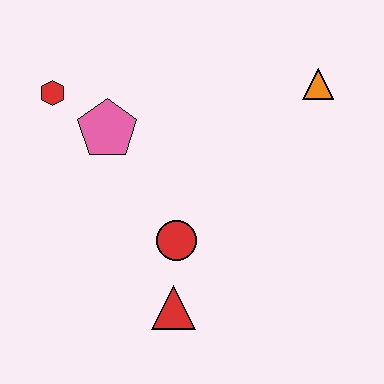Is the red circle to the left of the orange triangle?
Yes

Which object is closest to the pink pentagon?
The red hexagon is closest to the pink pentagon.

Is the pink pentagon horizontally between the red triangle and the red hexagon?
Yes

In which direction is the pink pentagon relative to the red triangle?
The pink pentagon is above the red triangle.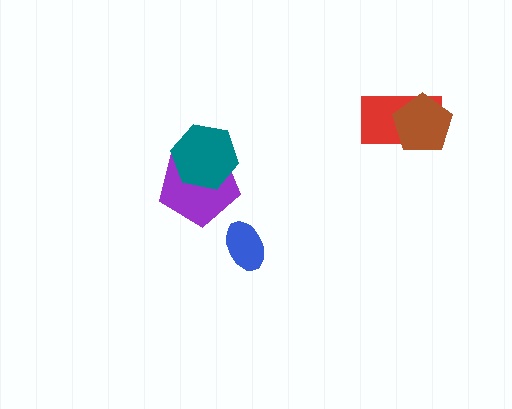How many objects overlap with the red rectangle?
1 object overlaps with the red rectangle.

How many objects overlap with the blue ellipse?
0 objects overlap with the blue ellipse.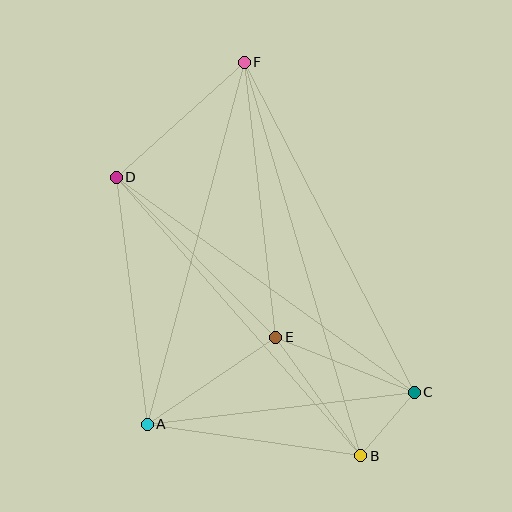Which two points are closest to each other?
Points B and C are closest to each other.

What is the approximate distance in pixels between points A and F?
The distance between A and F is approximately 375 pixels.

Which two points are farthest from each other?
Points B and F are farthest from each other.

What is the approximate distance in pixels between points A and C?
The distance between A and C is approximately 269 pixels.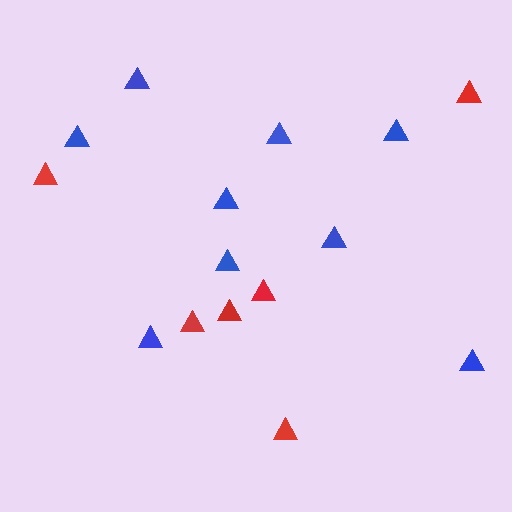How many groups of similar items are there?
There are 2 groups: one group of red triangles (6) and one group of blue triangles (9).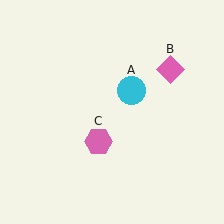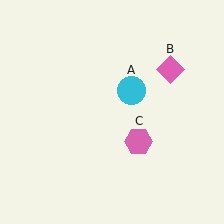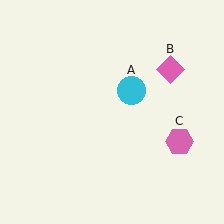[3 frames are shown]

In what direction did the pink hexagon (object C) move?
The pink hexagon (object C) moved right.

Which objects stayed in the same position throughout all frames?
Cyan circle (object A) and pink diamond (object B) remained stationary.